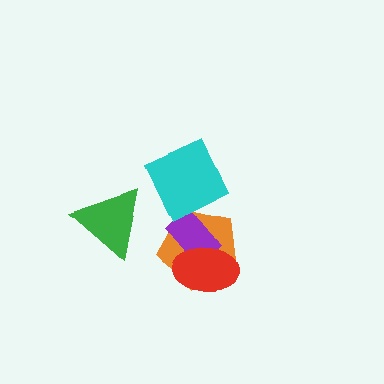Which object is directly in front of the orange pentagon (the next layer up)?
The purple rectangle is directly in front of the orange pentagon.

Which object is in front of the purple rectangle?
The red ellipse is in front of the purple rectangle.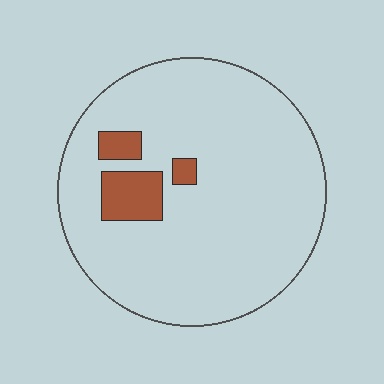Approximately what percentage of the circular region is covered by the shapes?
Approximately 10%.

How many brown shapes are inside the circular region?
3.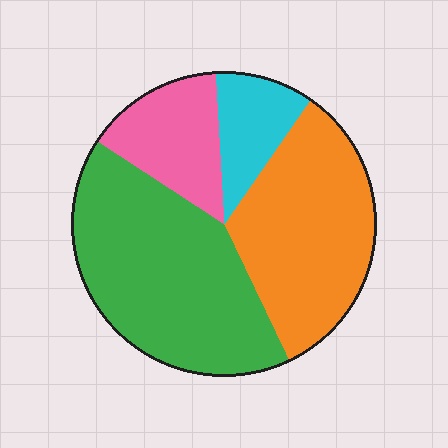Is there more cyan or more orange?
Orange.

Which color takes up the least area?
Cyan, at roughly 10%.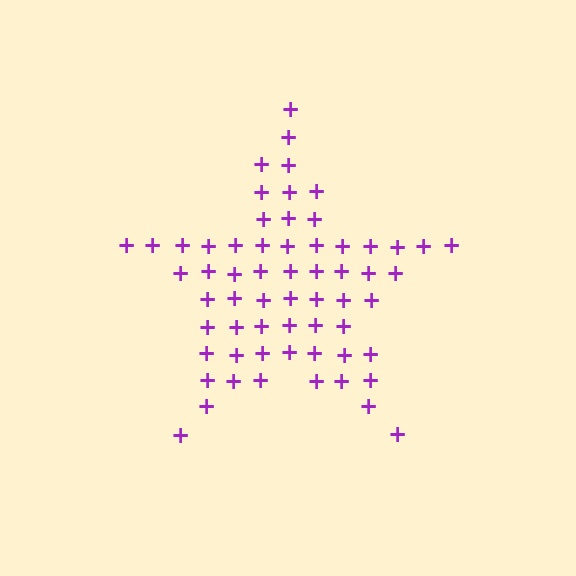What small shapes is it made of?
It is made of small plus signs.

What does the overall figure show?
The overall figure shows a star.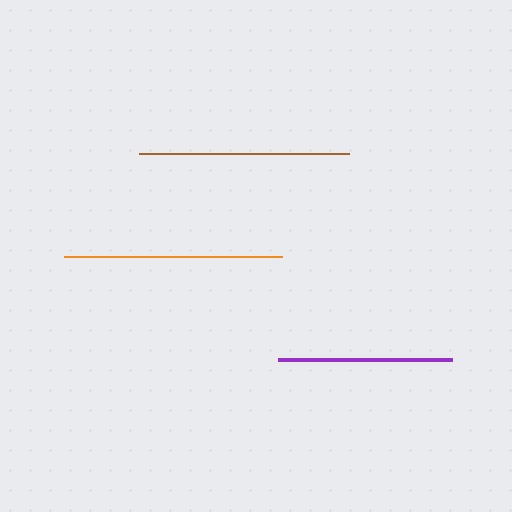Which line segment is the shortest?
The purple line is the shortest at approximately 174 pixels.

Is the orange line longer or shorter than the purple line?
The orange line is longer than the purple line.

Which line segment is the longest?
The orange line is the longest at approximately 218 pixels.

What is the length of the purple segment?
The purple segment is approximately 174 pixels long.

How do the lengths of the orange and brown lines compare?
The orange and brown lines are approximately the same length.